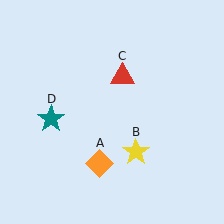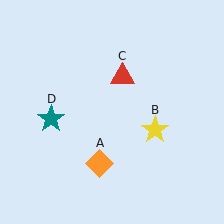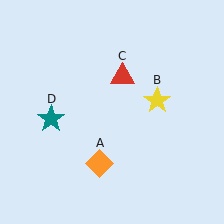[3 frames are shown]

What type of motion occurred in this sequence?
The yellow star (object B) rotated counterclockwise around the center of the scene.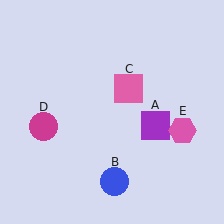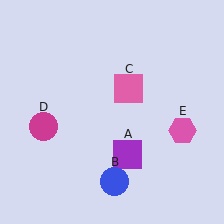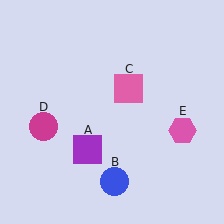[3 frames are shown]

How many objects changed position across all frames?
1 object changed position: purple square (object A).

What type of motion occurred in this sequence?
The purple square (object A) rotated clockwise around the center of the scene.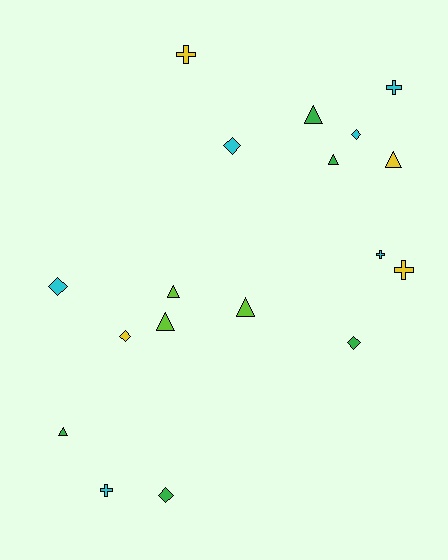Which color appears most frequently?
Cyan, with 6 objects.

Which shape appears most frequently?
Triangle, with 7 objects.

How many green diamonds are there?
There are 2 green diamonds.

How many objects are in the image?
There are 18 objects.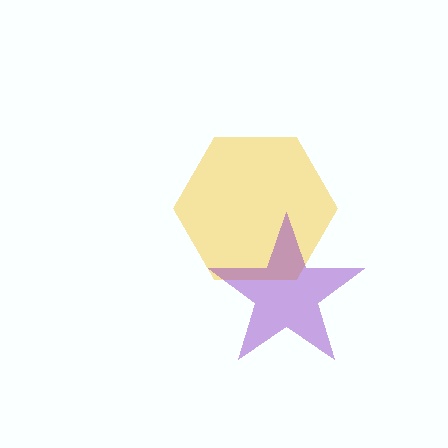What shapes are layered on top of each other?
The layered shapes are: a yellow hexagon, a purple star.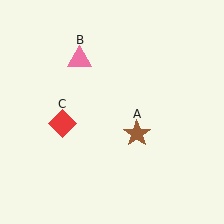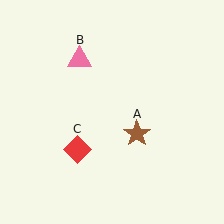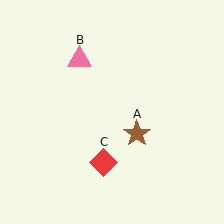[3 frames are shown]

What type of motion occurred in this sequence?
The red diamond (object C) rotated counterclockwise around the center of the scene.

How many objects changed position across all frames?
1 object changed position: red diamond (object C).